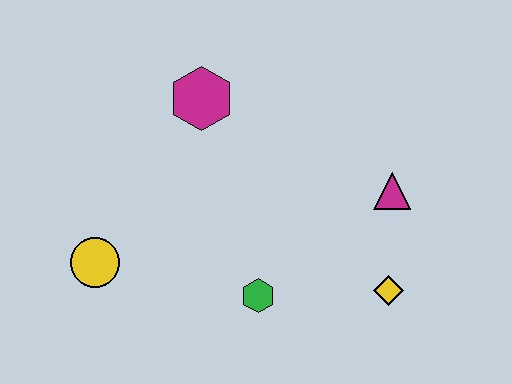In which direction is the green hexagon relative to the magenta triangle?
The green hexagon is to the left of the magenta triangle.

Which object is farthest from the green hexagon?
The magenta hexagon is farthest from the green hexagon.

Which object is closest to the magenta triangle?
The yellow diamond is closest to the magenta triangle.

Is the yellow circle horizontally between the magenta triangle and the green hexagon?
No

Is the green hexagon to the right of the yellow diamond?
No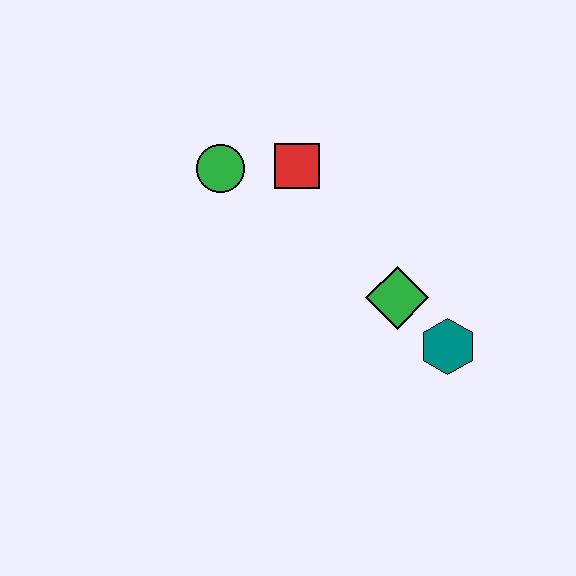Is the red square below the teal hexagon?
No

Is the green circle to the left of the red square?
Yes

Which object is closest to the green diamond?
The teal hexagon is closest to the green diamond.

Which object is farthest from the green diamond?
The green circle is farthest from the green diamond.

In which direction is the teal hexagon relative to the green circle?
The teal hexagon is to the right of the green circle.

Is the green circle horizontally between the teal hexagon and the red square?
No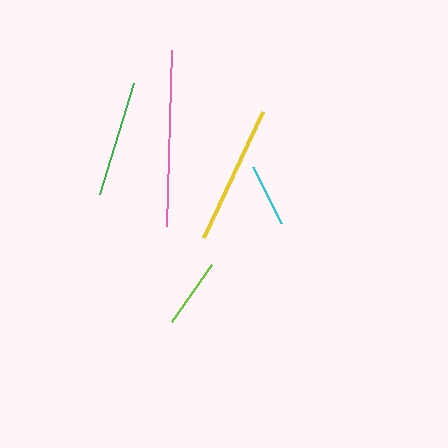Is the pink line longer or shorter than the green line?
The pink line is longer than the green line.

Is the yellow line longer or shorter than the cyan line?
The yellow line is longer than the cyan line.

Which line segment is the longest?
The pink line is the longest at approximately 177 pixels.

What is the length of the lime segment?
The lime segment is approximately 70 pixels long.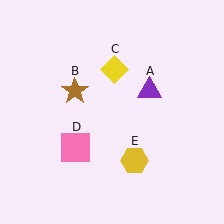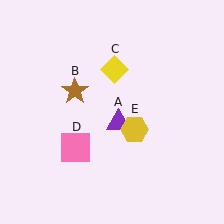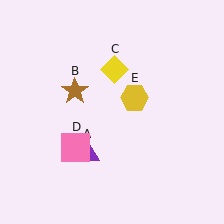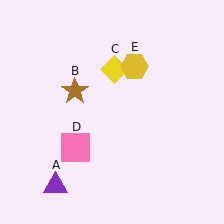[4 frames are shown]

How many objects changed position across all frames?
2 objects changed position: purple triangle (object A), yellow hexagon (object E).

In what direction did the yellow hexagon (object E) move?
The yellow hexagon (object E) moved up.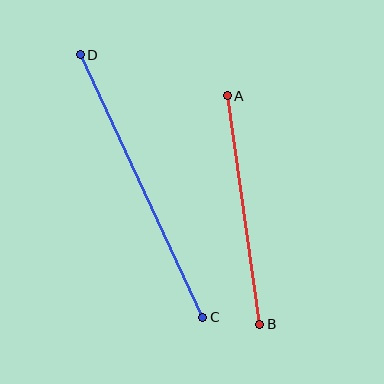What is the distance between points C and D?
The distance is approximately 290 pixels.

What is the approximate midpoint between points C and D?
The midpoint is at approximately (142, 186) pixels.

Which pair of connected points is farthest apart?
Points C and D are farthest apart.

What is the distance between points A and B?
The distance is approximately 231 pixels.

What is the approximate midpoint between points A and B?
The midpoint is at approximately (243, 210) pixels.